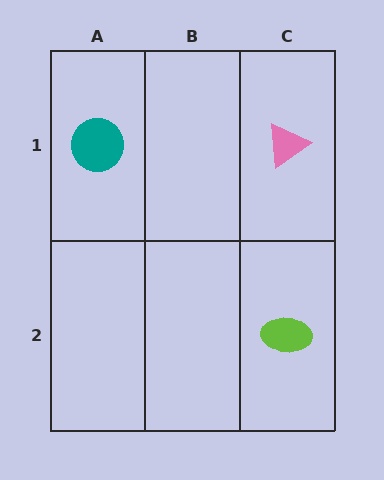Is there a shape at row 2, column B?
No, that cell is empty.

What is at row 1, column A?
A teal circle.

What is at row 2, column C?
A lime ellipse.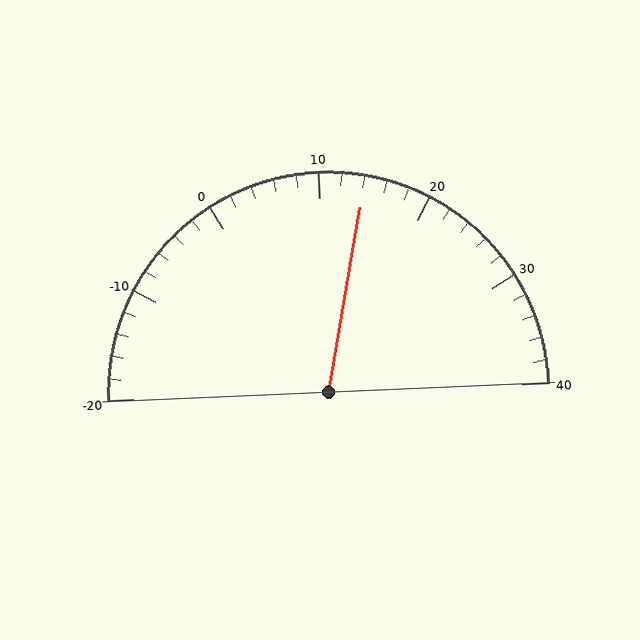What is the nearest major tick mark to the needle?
The nearest major tick mark is 10.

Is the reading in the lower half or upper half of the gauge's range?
The reading is in the upper half of the range (-20 to 40).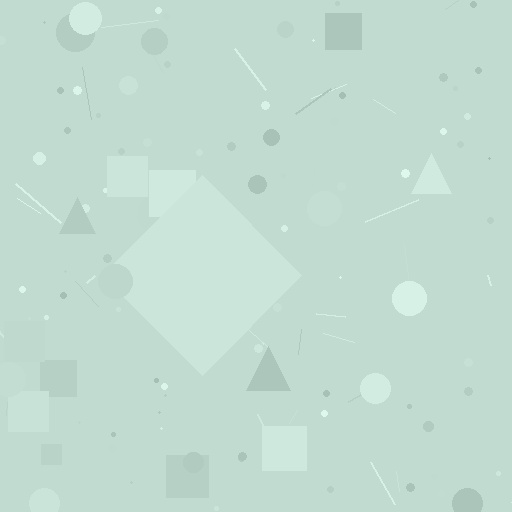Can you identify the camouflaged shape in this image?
The camouflaged shape is a diamond.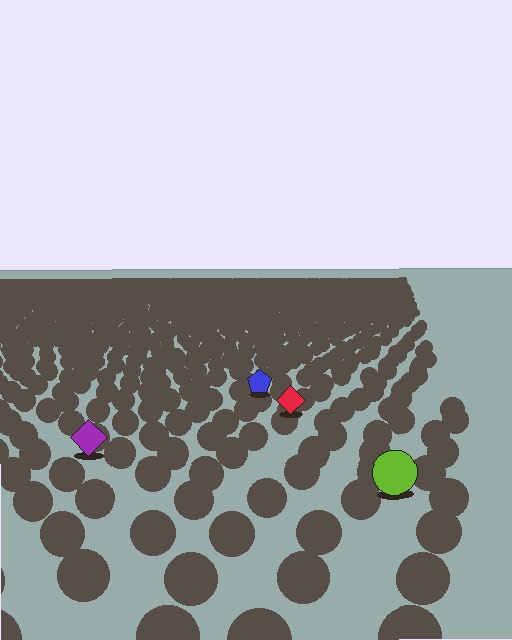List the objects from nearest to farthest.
From nearest to farthest: the lime circle, the purple diamond, the red diamond, the blue pentagon.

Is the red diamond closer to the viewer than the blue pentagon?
Yes. The red diamond is closer — you can tell from the texture gradient: the ground texture is coarser near it.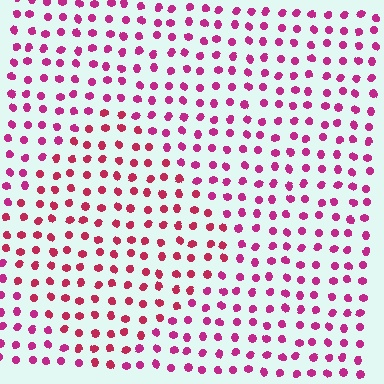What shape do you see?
I see a diamond.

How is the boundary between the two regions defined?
The boundary is defined purely by a slight shift in hue (about 21 degrees). Spacing, size, and orientation are identical on both sides.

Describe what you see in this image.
The image is filled with small magenta elements in a uniform arrangement. A diamond-shaped region is visible where the elements are tinted to a slightly different hue, forming a subtle color boundary.